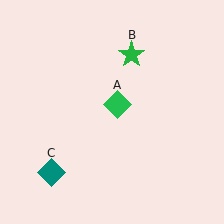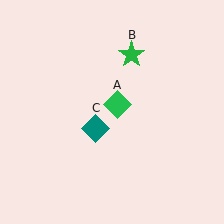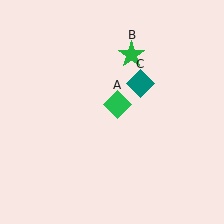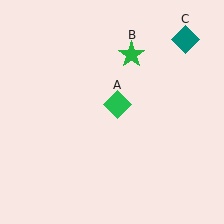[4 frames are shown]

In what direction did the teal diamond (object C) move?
The teal diamond (object C) moved up and to the right.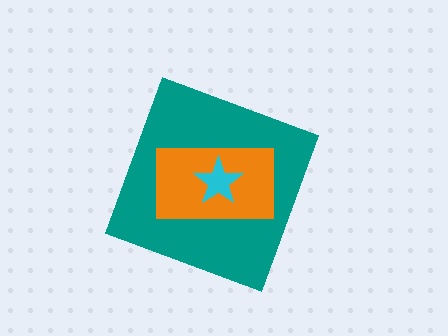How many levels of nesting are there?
3.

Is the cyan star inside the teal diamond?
Yes.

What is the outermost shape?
The teal diamond.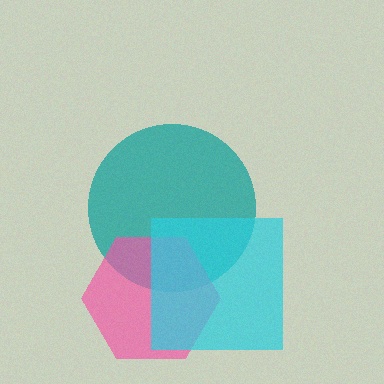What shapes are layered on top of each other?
The layered shapes are: a teal circle, a pink hexagon, a cyan square.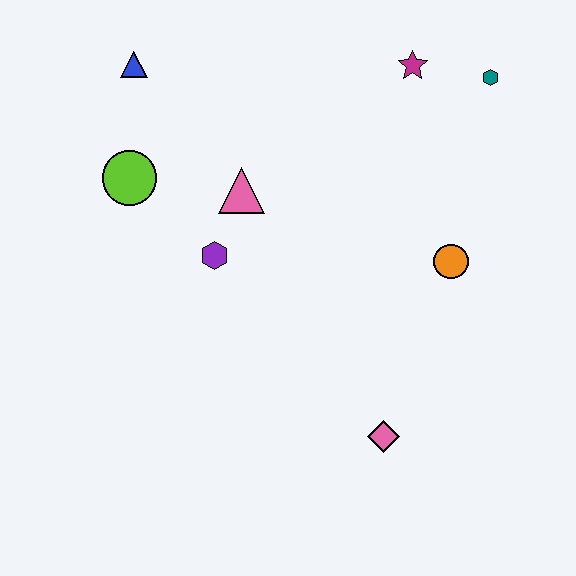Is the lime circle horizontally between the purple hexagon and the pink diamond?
No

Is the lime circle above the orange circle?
Yes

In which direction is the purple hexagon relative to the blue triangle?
The purple hexagon is below the blue triangle.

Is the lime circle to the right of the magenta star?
No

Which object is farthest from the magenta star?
The pink diamond is farthest from the magenta star.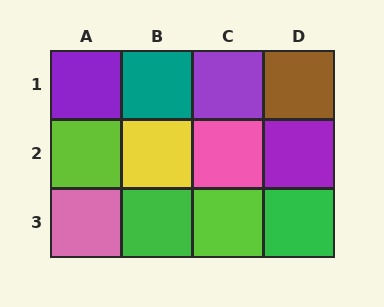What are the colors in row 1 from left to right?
Purple, teal, purple, brown.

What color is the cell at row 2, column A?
Lime.